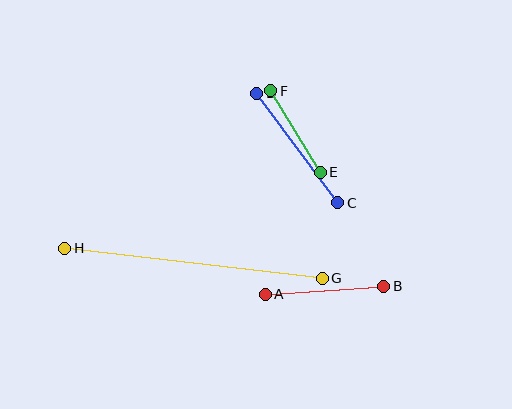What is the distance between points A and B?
The distance is approximately 119 pixels.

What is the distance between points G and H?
The distance is approximately 259 pixels.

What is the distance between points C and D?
The distance is approximately 136 pixels.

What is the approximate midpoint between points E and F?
The midpoint is at approximately (295, 132) pixels.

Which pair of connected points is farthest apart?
Points G and H are farthest apart.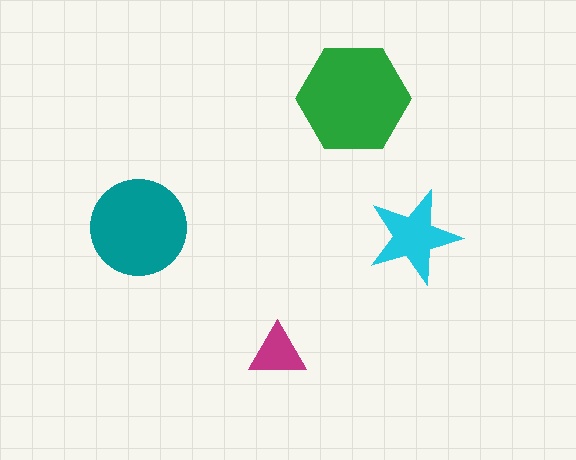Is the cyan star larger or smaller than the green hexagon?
Smaller.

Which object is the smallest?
The magenta triangle.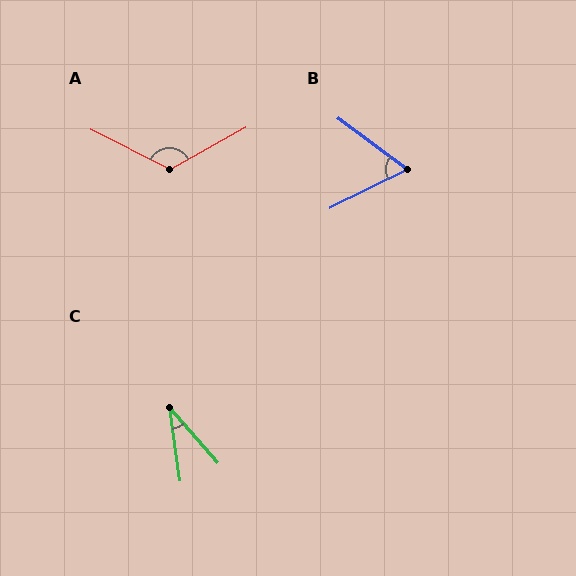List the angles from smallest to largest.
C (33°), B (63°), A (124°).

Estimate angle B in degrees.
Approximately 63 degrees.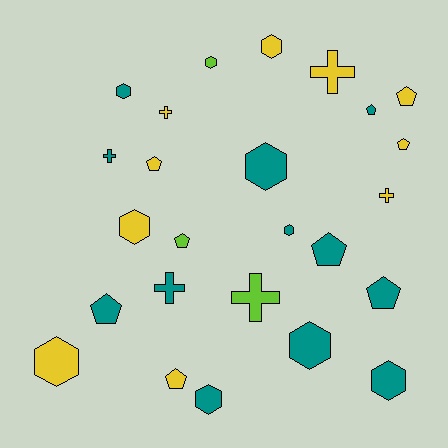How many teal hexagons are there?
There are 6 teal hexagons.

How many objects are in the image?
There are 25 objects.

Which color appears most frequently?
Teal, with 12 objects.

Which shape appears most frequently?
Hexagon, with 10 objects.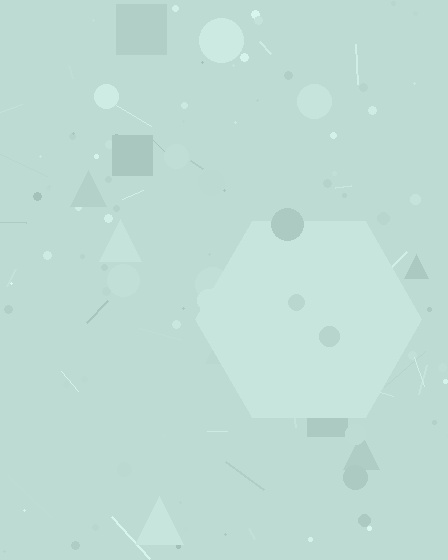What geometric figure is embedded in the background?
A hexagon is embedded in the background.